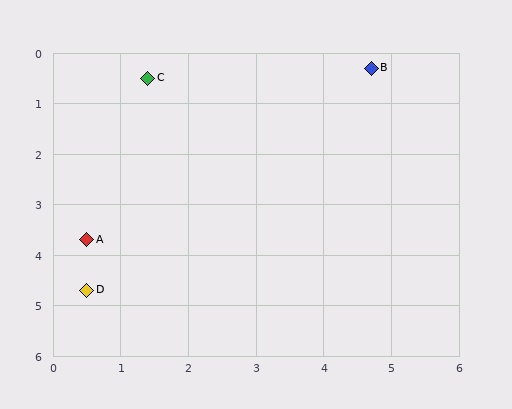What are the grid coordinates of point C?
Point C is at approximately (1.4, 0.5).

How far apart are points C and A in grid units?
Points C and A are about 3.3 grid units apart.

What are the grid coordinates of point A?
Point A is at approximately (0.5, 3.7).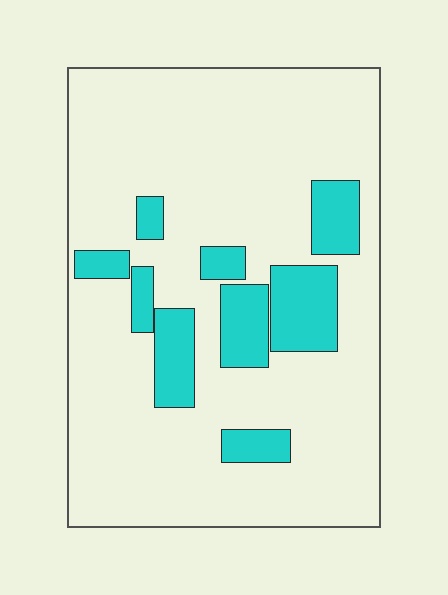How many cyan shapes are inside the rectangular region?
9.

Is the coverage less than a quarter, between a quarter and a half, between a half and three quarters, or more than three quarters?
Less than a quarter.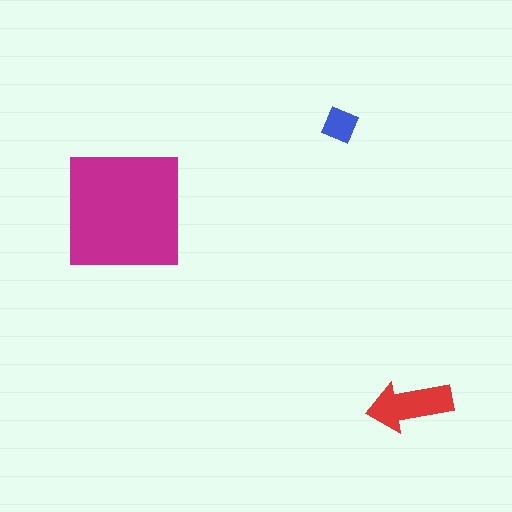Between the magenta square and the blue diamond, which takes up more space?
The magenta square.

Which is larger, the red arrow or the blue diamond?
The red arrow.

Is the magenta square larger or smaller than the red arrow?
Larger.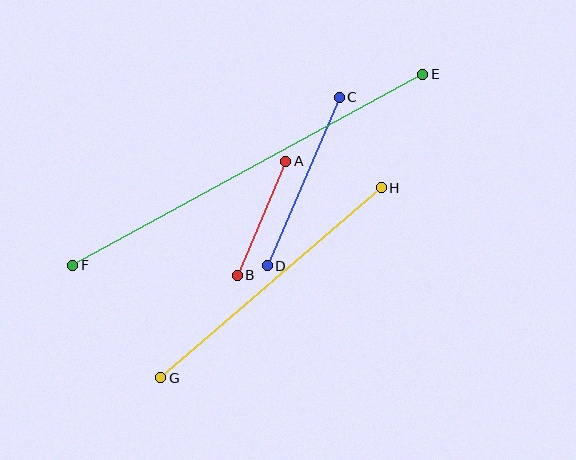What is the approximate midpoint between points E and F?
The midpoint is at approximately (248, 170) pixels.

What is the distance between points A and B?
The distance is approximately 124 pixels.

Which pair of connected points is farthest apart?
Points E and F are farthest apart.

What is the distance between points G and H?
The distance is approximately 291 pixels.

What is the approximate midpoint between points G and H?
The midpoint is at approximately (271, 283) pixels.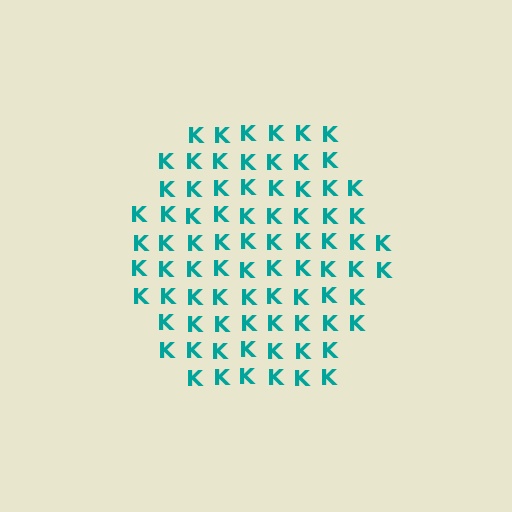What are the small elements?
The small elements are letter K's.